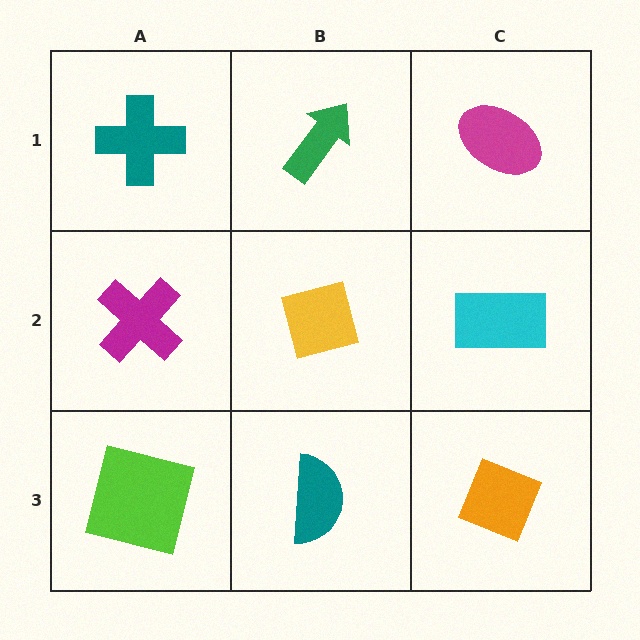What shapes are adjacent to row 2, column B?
A green arrow (row 1, column B), a teal semicircle (row 3, column B), a magenta cross (row 2, column A), a cyan rectangle (row 2, column C).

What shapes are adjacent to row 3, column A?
A magenta cross (row 2, column A), a teal semicircle (row 3, column B).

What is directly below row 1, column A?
A magenta cross.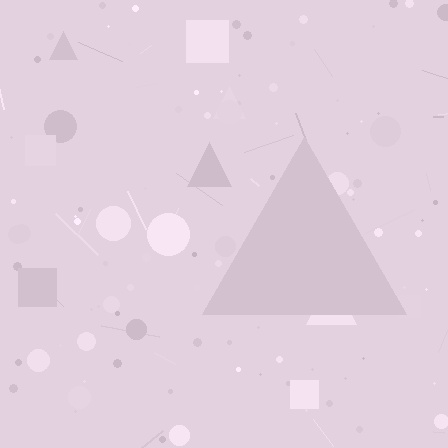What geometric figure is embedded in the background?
A triangle is embedded in the background.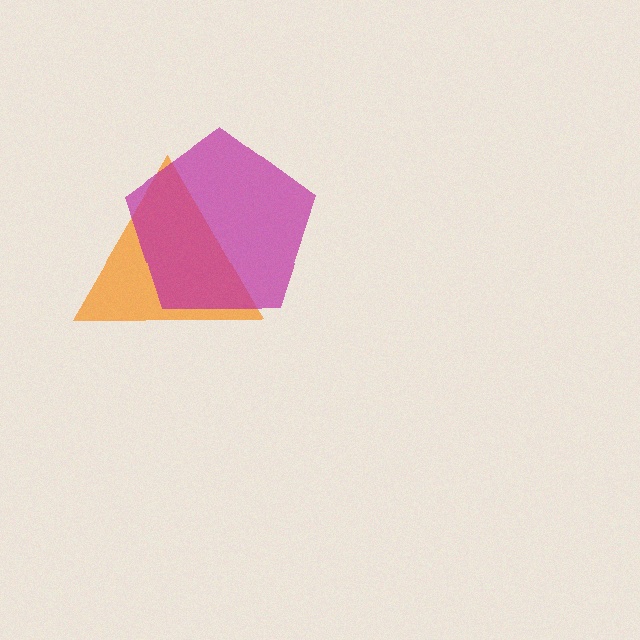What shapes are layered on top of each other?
The layered shapes are: an orange triangle, a magenta pentagon.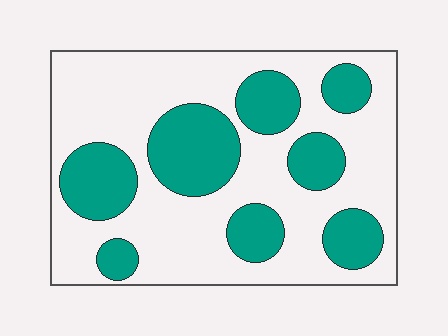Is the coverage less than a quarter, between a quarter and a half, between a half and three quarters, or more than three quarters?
Between a quarter and a half.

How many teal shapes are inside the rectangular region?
8.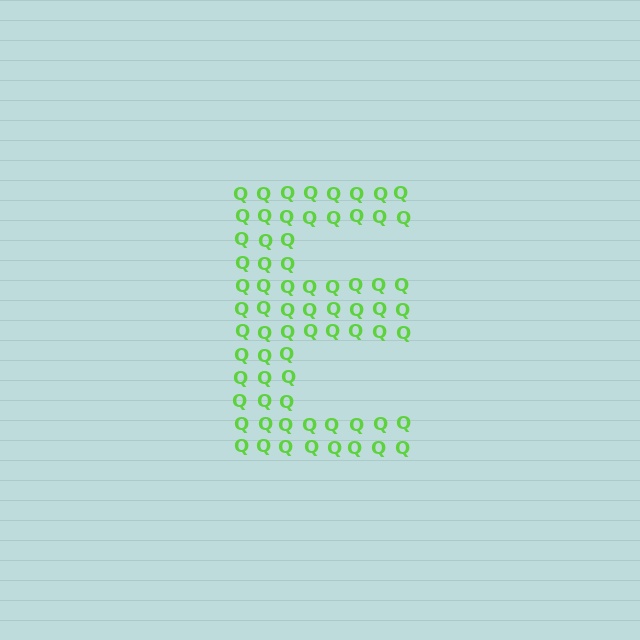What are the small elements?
The small elements are letter Q's.